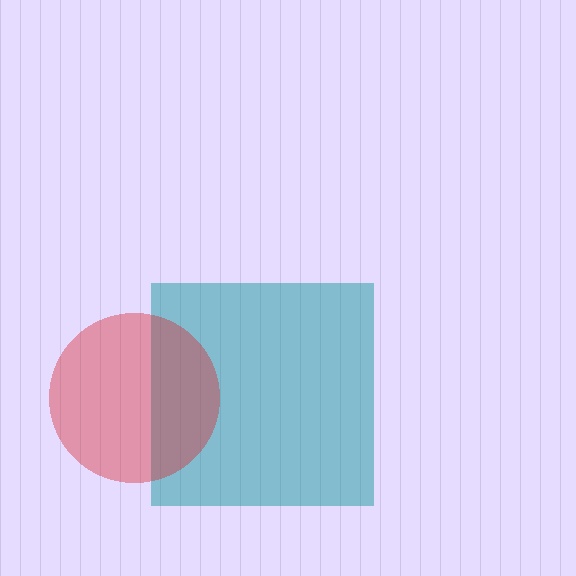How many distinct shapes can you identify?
There are 2 distinct shapes: a teal square, a red circle.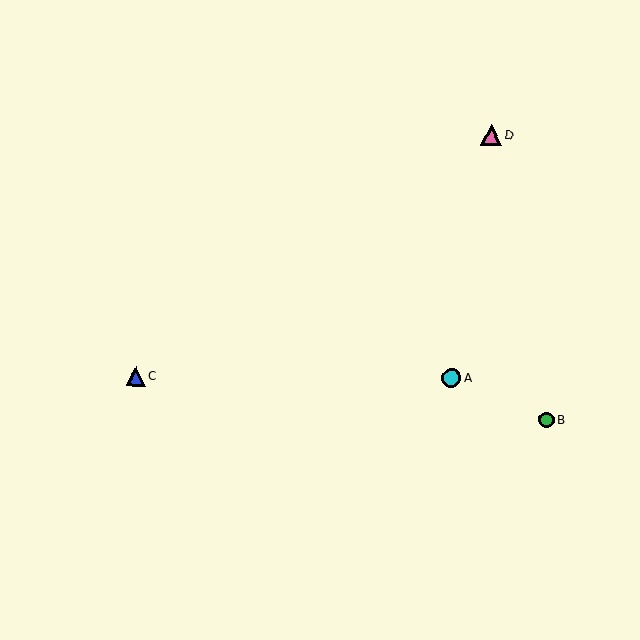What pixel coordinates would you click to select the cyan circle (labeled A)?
Click at (452, 378) to select the cyan circle A.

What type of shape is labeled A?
Shape A is a cyan circle.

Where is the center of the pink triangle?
The center of the pink triangle is at (491, 135).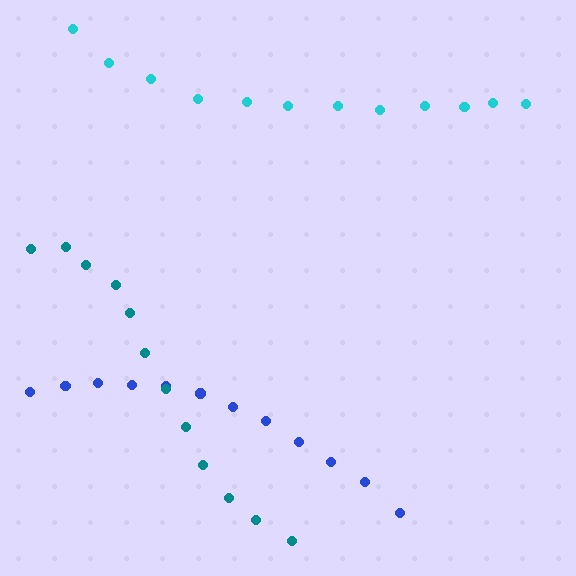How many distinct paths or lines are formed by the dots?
There are 3 distinct paths.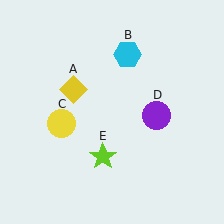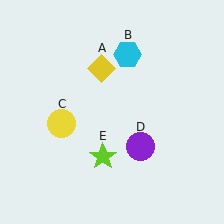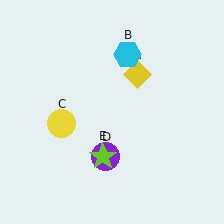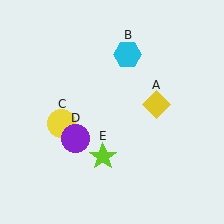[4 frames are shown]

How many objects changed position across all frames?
2 objects changed position: yellow diamond (object A), purple circle (object D).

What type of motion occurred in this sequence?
The yellow diamond (object A), purple circle (object D) rotated clockwise around the center of the scene.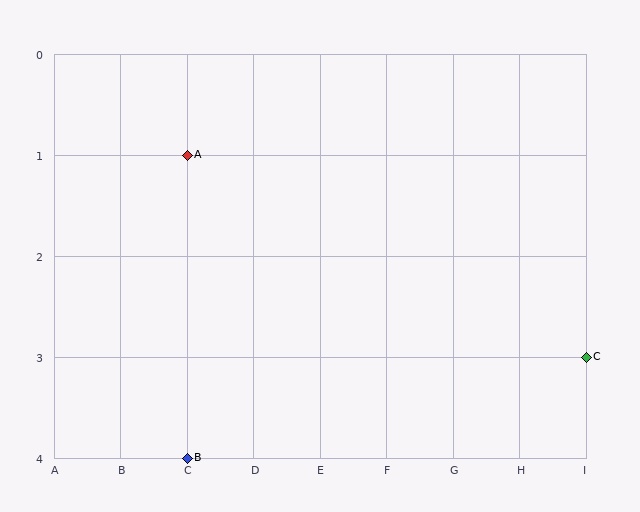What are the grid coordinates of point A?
Point A is at grid coordinates (C, 1).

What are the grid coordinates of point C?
Point C is at grid coordinates (I, 3).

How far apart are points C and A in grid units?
Points C and A are 6 columns and 2 rows apart (about 6.3 grid units diagonally).